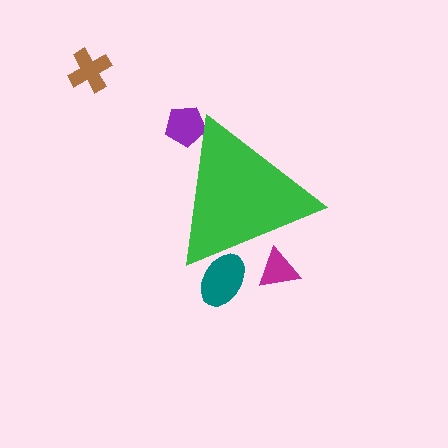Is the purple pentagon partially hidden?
Yes, the purple pentagon is partially hidden behind the green triangle.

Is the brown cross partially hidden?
No, the brown cross is fully visible.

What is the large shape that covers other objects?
A green triangle.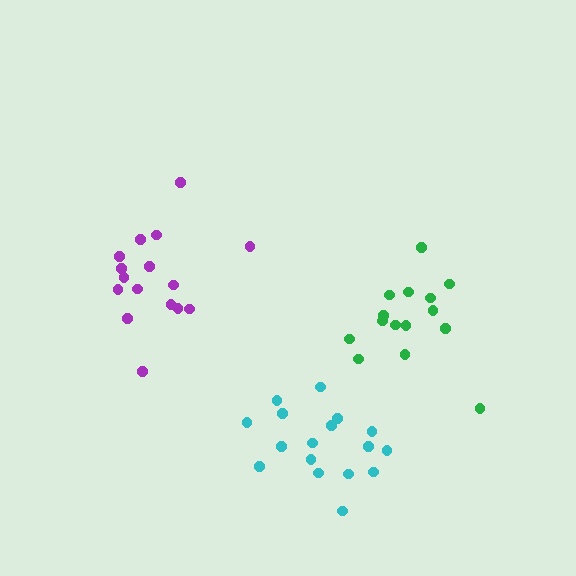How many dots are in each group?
Group 1: 15 dots, Group 2: 16 dots, Group 3: 17 dots (48 total).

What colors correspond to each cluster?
The clusters are colored: green, purple, cyan.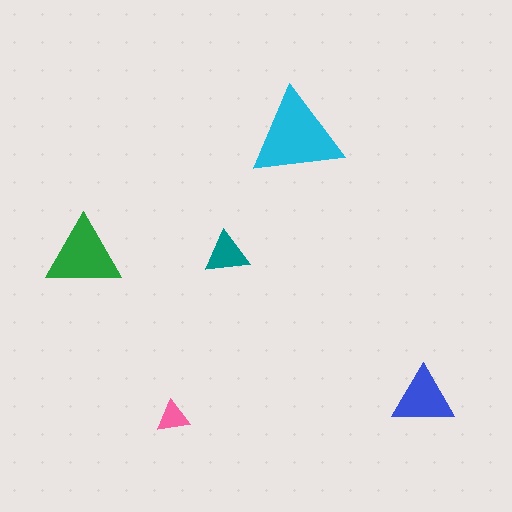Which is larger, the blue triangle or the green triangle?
The green one.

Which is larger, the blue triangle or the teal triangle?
The blue one.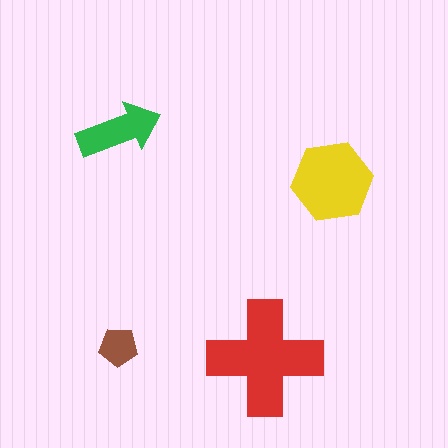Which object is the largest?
The red cross.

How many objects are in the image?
There are 4 objects in the image.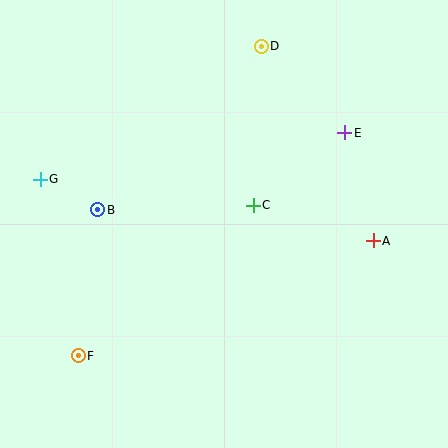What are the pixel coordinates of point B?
Point B is at (98, 210).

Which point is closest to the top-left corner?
Point G is closest to the top-left corner.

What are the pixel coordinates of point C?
Point C is at (253, 205).